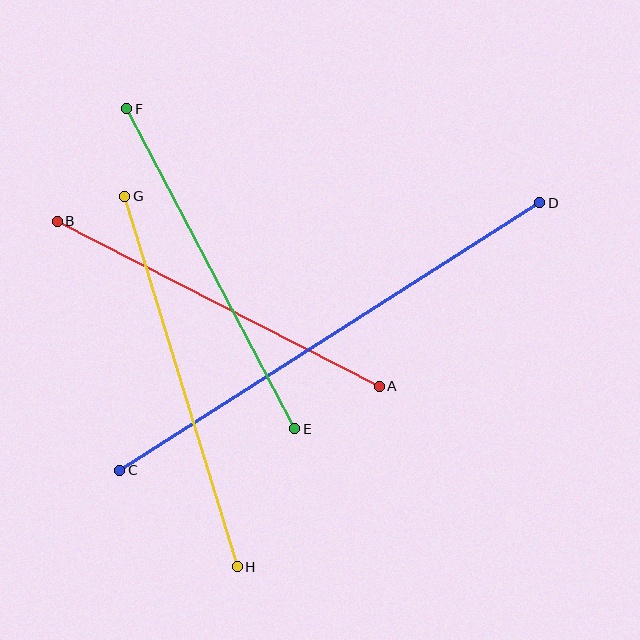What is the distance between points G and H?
The distance is approximately 387 pixels.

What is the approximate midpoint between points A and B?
The midpoint is at approximately (218, 304) pixels.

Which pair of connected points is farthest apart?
Points C and D are farthest apart.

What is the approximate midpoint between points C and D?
The midpoint is at approximately (330, 337) pixels.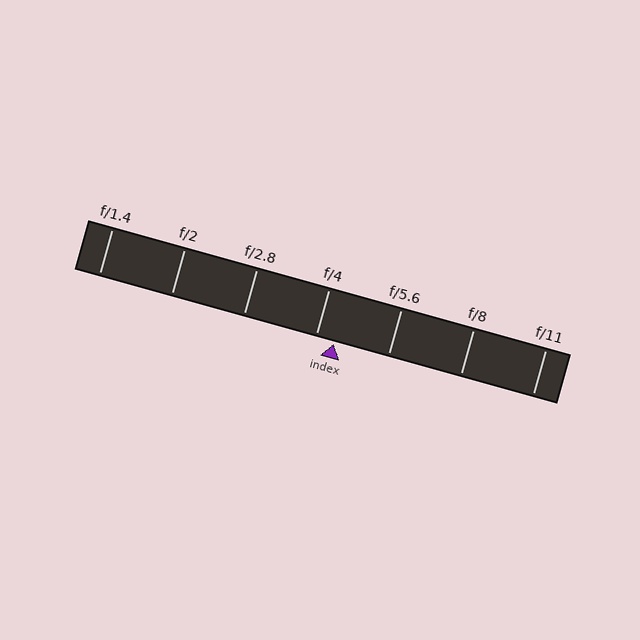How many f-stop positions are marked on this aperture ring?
There are 7 f-stop positions marked.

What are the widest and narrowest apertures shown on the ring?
The widest aperture shown is f/1.4 and the narrowest is f/11.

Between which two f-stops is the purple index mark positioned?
The index mark is between f/4 and f/5.6.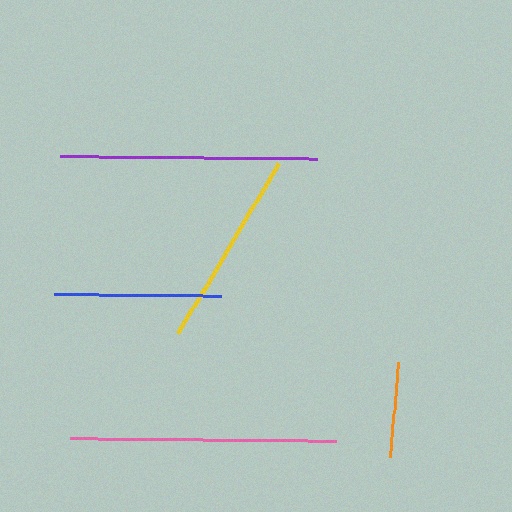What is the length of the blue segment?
The blue segment is approximately 167 pixels long.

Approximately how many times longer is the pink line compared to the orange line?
The pink line is approximately 2.8 times the length of the orange line.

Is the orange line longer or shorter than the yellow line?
The yellow line is longer than the orange line.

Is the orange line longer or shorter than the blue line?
The blue line is longer than the orange line.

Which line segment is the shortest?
The orange line is the shortest at approximately 96 pixels.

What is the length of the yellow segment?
The yellow segment is approximately 197 pixels long.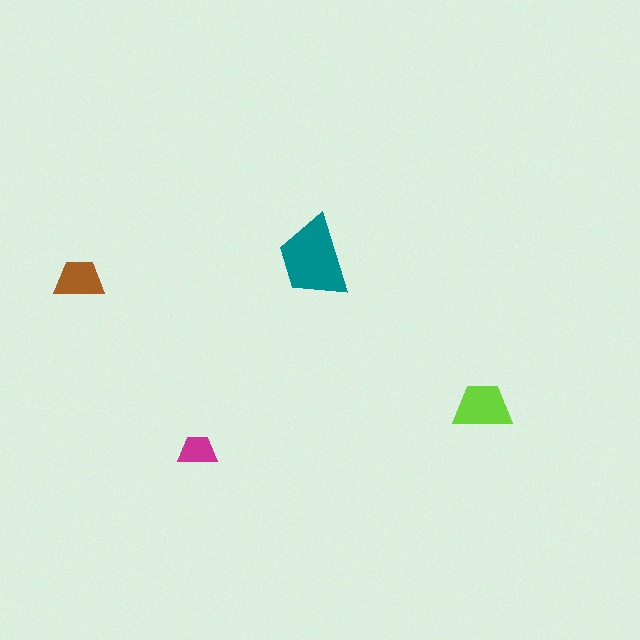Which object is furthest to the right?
The lime trapezoid is rightmost.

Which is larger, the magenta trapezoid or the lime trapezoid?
The lime one.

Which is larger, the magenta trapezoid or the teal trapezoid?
The teal one.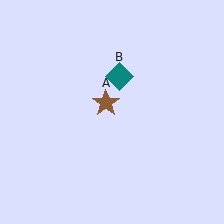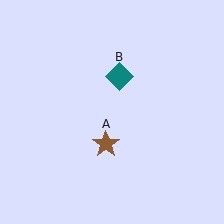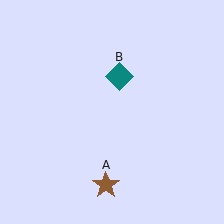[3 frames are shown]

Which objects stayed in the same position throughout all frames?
Teal diamond (object B) remained stationary.